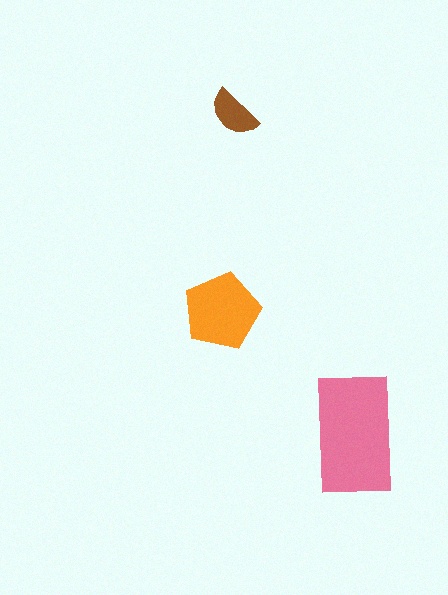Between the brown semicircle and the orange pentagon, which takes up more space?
The orange pentagon.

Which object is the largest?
The pink rectangle.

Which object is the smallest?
The brown semicircle.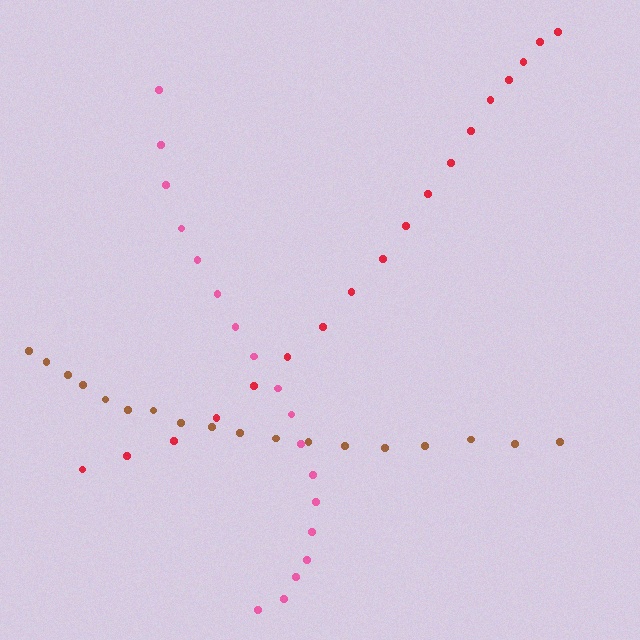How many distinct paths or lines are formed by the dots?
There are 3 distinct paths.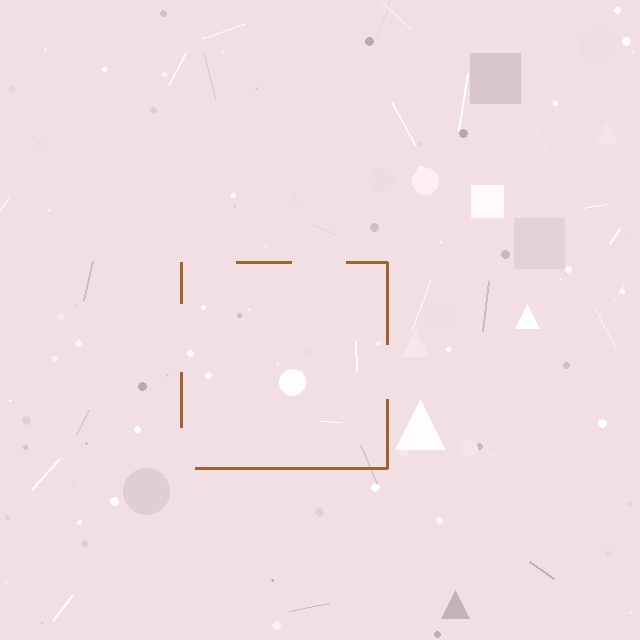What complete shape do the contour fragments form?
The contour fragments form a square.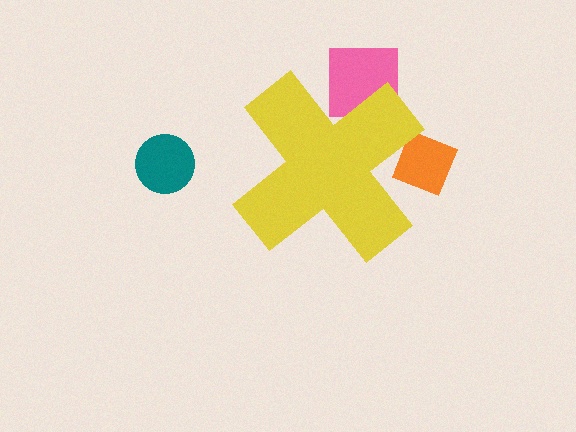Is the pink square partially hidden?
Yes, the pink square is partially hidden behind the yellow cross.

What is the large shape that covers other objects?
A yellow cross.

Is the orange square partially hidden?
Yes, the orange square is partially hidden behind the yellow cross.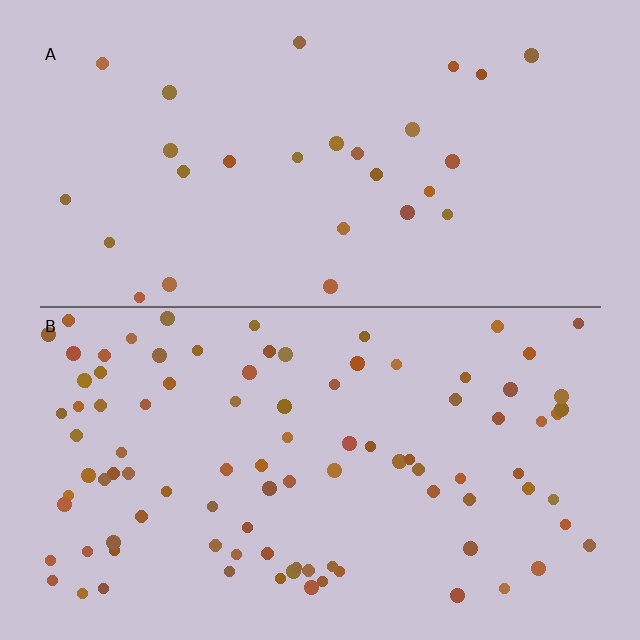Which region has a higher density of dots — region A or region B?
B (the bottom).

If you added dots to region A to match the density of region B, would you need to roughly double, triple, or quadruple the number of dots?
Approximately triple.